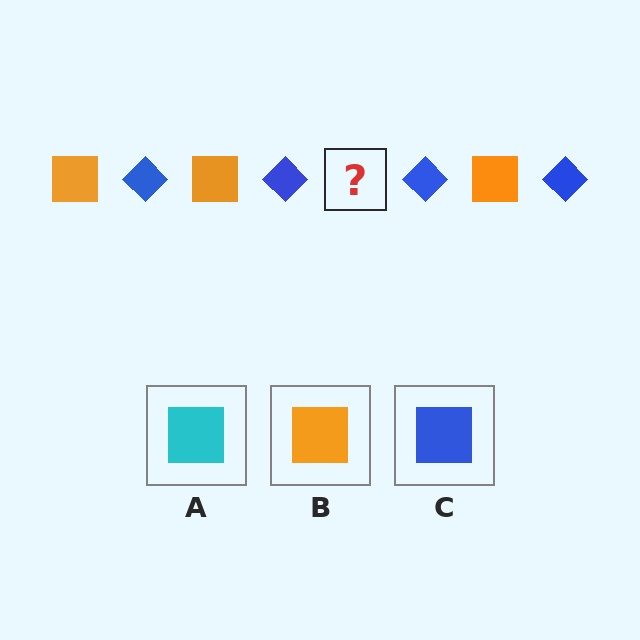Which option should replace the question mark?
Option B.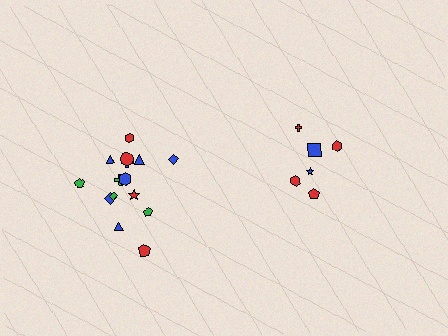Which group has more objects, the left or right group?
The left group.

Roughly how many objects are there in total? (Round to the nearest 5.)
Roughly 20 objects in total.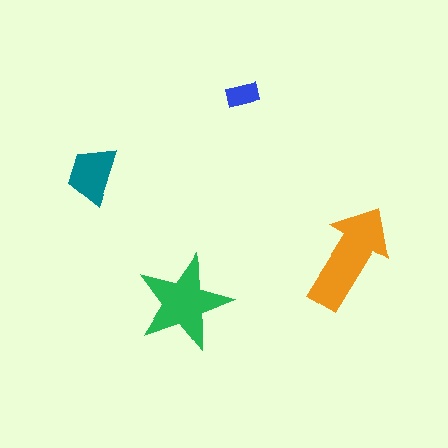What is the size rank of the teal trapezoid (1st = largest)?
3rd.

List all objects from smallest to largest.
The blue rectangle, the teal trapezoid, the green star, the orange arrow.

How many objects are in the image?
There are 4 objects in the image.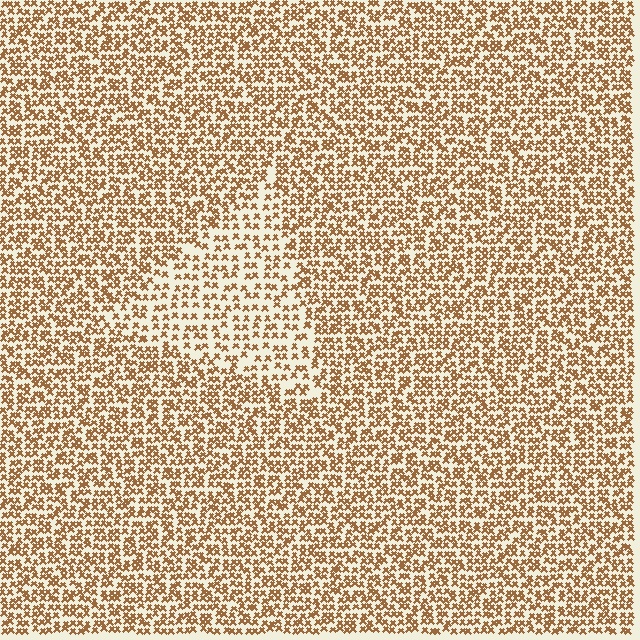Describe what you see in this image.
The image contains small brown elements arranged at two different densities. A triangle-shaped region is visible where the elements are less densely packed than the surrounding area.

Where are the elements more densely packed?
The elements are more densely packed outside the triangle boundary.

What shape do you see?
I see a triangle.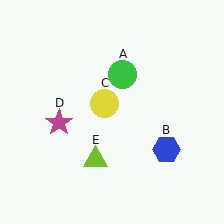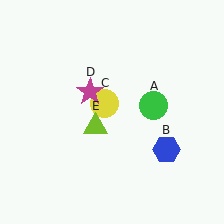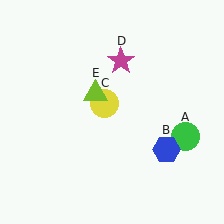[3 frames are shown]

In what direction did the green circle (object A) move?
The green circle (object A) moved down and to the right.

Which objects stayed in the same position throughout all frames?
Blue hexagon (object B) and yellow circle (object C) remained stationary.